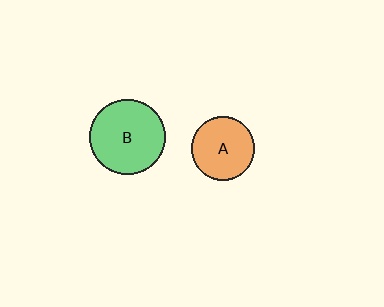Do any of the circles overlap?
No, none of the circles overlap.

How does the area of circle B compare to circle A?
Approximately 1.4 times.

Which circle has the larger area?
Circle B (green).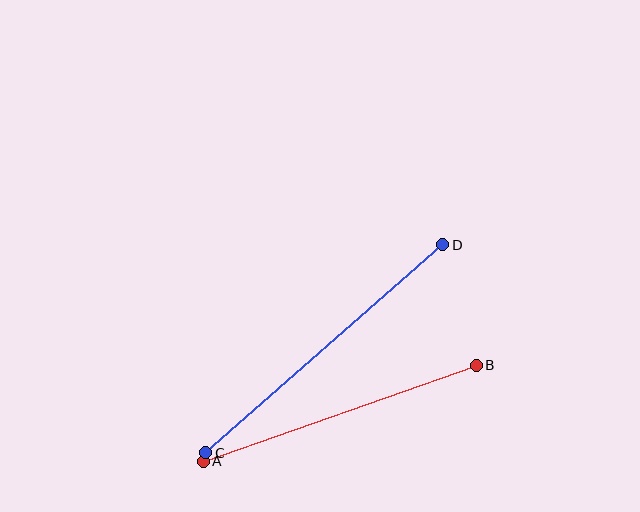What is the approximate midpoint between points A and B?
The midpoint is at approximately (340, 413) pixels.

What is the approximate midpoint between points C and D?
The midpoint is at approximately (324, 349) pixels.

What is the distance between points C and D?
The distance is approximately 315 pixels.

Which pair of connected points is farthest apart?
Points C and D are farthest apart.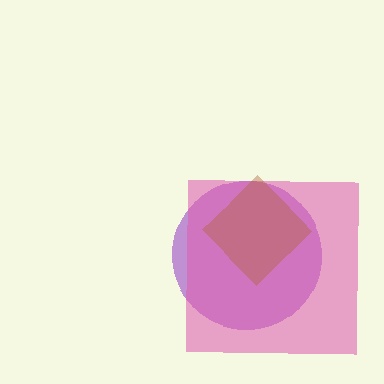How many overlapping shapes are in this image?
There are 3 overlapping shapes in the image.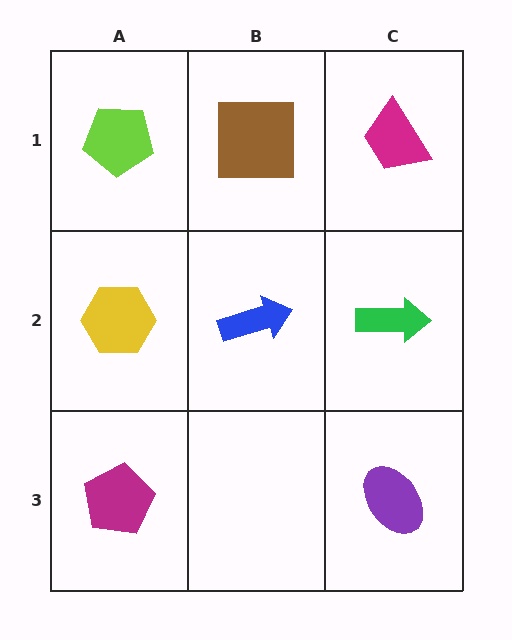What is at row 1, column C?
A magenta trapezoid.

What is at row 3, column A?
A magenta pentagon.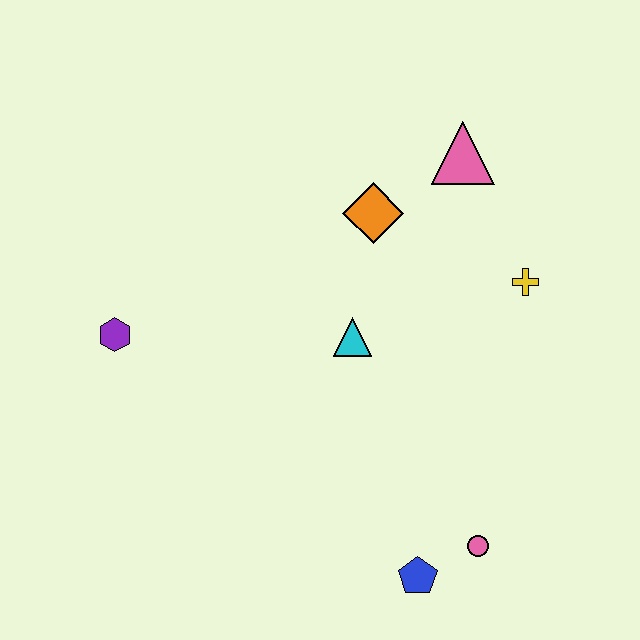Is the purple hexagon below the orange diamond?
Yes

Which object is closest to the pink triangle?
The orange diamond is closest to the pink triangle.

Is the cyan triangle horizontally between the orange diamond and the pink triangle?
No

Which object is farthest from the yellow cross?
The purple hexagon is farthest from the yellow cross.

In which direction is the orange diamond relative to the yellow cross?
The orange diamond is to the left of the yellow cross.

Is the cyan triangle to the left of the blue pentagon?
Yes